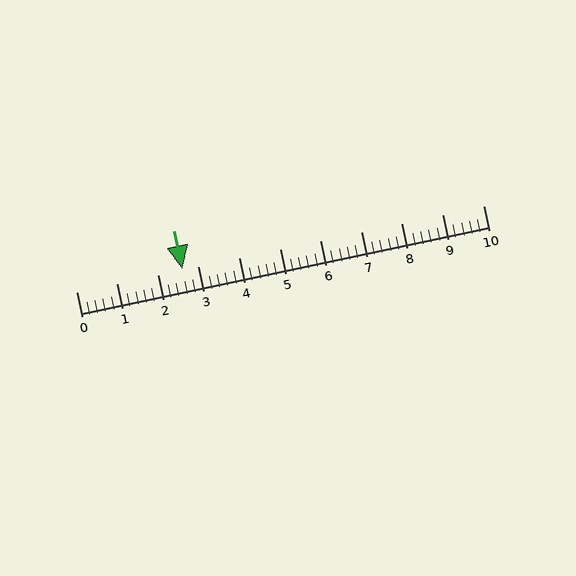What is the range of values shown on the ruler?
The ruler shows values from 0 to 10.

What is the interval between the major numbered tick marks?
The major tick marks are spaced 1 units apart.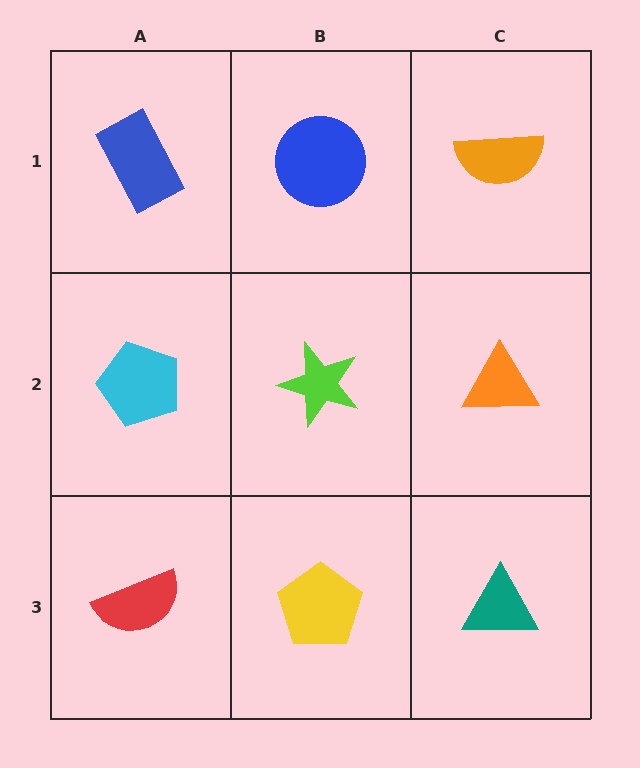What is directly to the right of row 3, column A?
A yellow pentagon.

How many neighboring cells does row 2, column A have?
3.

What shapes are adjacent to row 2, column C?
An orange semicircle (row 1, column C), a teal triangle (row 3, column C), a lime star (row 2, column B).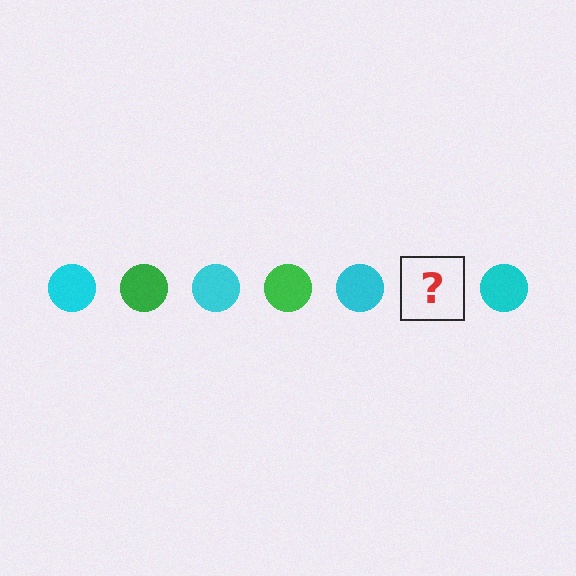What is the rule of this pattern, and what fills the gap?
The rule is that the pattern cycles through cyan, green circles. The gap should be filled with a green circle.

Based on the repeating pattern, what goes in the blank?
The blank should be a green circle.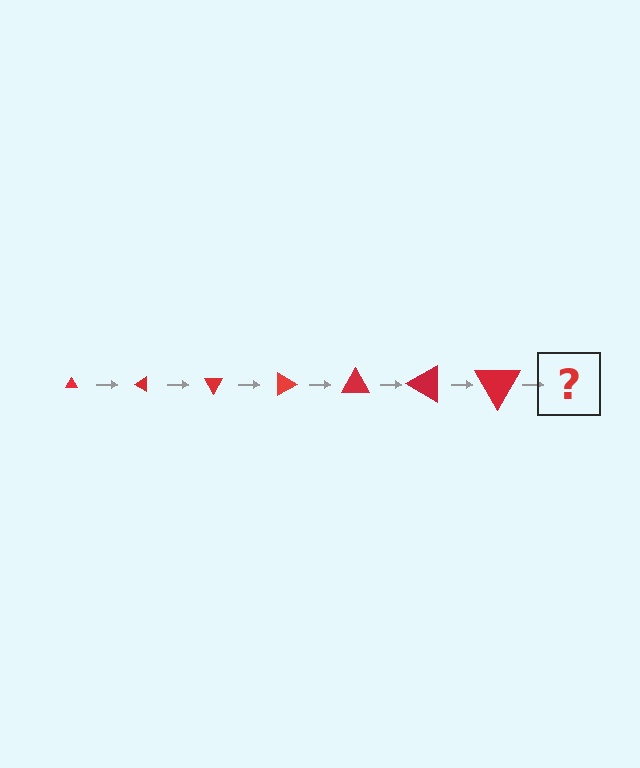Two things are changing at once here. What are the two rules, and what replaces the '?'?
The two rules are that the triangle grows larger each step and it rotates 30 degrees each step. The '?' should be a triangle, larger than the previous one and rotated 210 degrees from the start.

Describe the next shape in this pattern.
It should be a triangle, larger than the previous one and rotated 210 degrees from the start.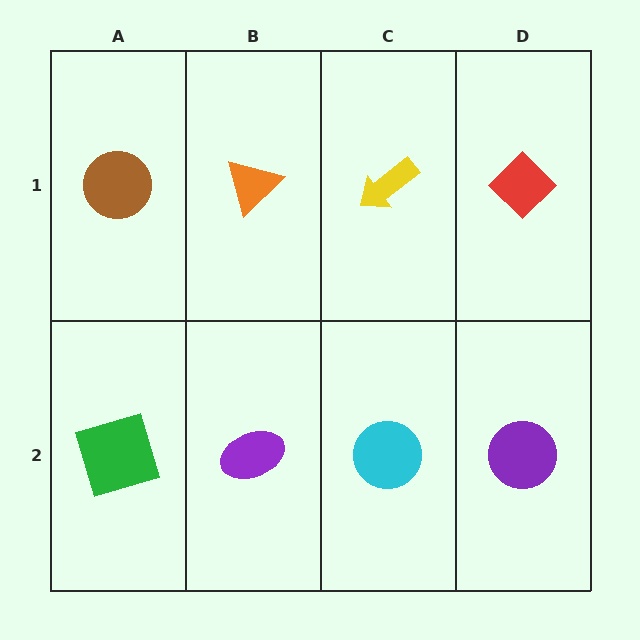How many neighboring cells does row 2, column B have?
3.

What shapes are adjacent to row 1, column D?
A purple circle (row 2, column D), a yellow arrow (row 1, column C).